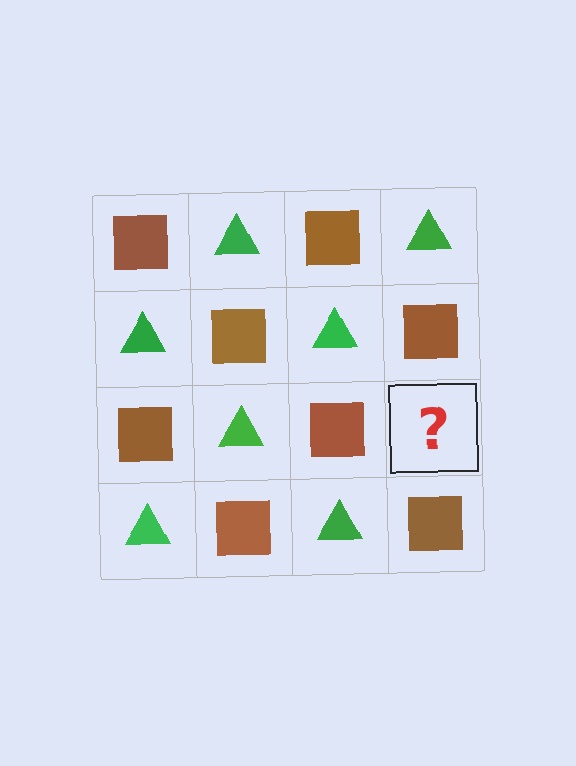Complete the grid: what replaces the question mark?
The question mark should be replaced with a green triangle.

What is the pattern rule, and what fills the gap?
The rule is that it alternates brown square and green triangle in a checkerboard pattern. The gap should be filled with a green triangle.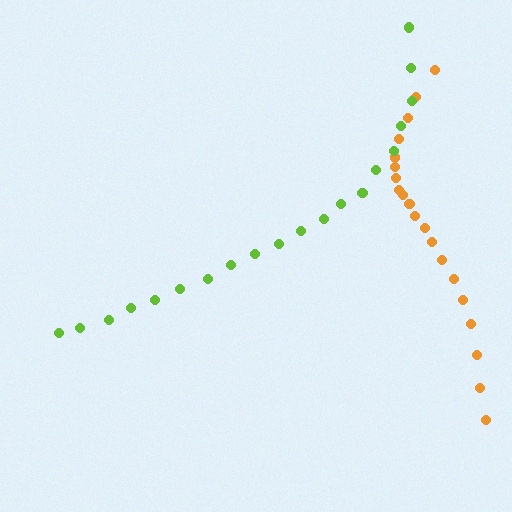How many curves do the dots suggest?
There are 2 distinct paths.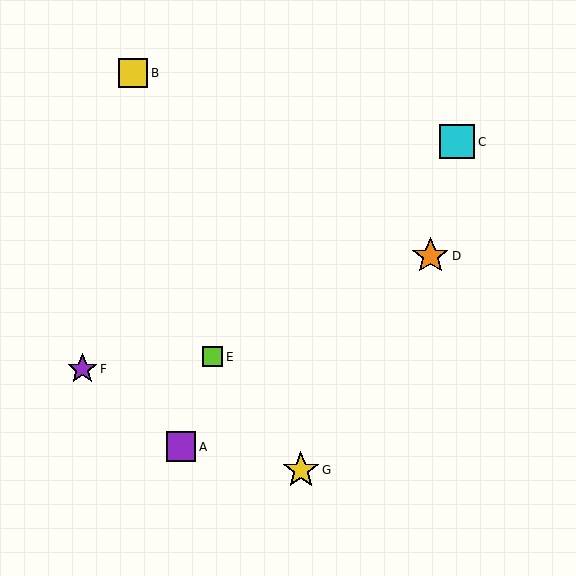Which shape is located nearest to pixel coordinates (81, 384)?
The purple star (labeled F) at (82, 369) is nearest to that location.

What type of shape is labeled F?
Shape F is a purple star.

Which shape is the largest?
The orange star (labeled D) is the largest.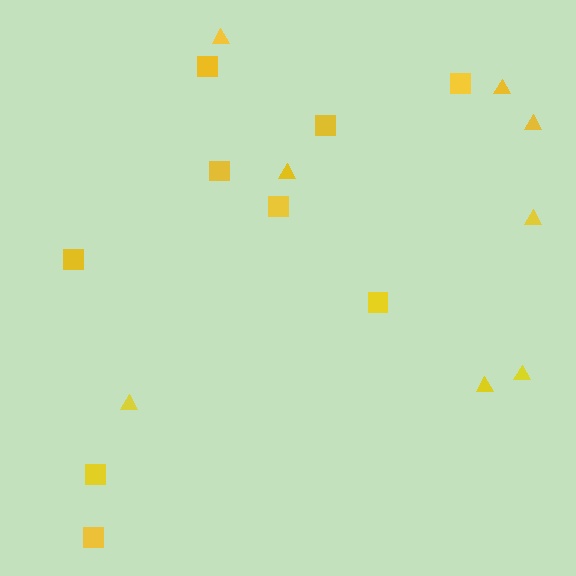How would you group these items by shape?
There are 2 groups: one group of squares (9) and one group of triangles (8).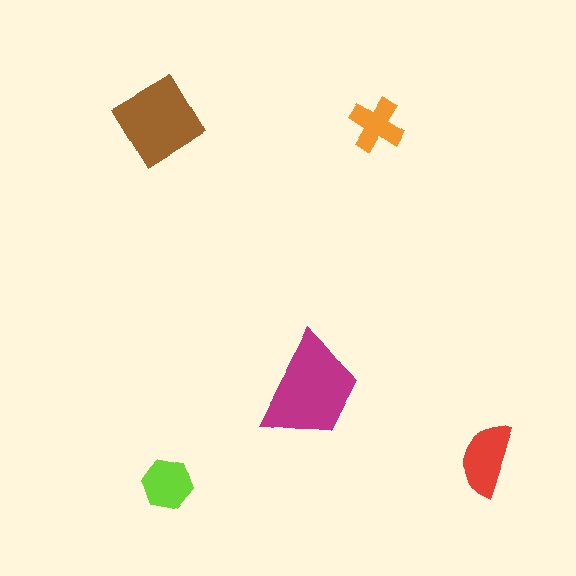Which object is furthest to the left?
The lime hexagon is leftmost.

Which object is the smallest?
The orange cross.